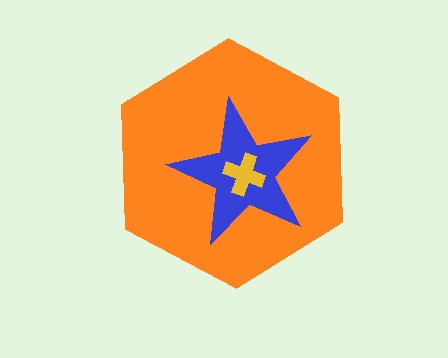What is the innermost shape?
The yellow cross.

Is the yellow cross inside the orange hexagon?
Yes.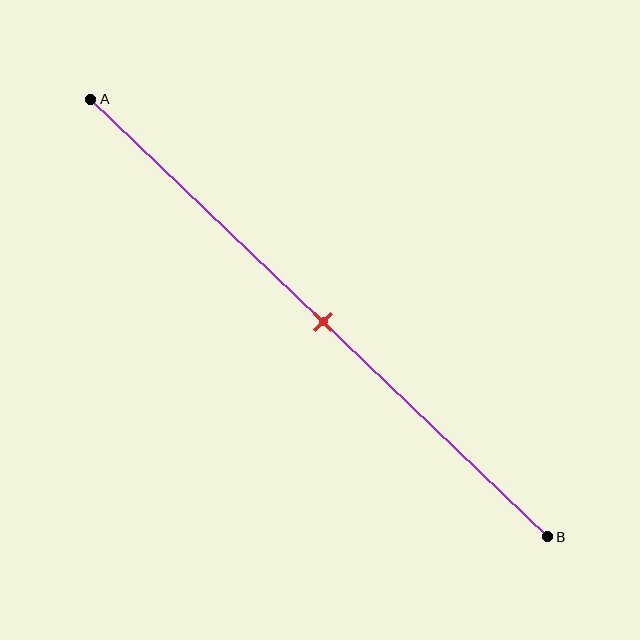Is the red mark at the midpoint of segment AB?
Yes, the mark is approximately at the midpoint.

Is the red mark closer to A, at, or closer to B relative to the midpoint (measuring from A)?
The red mark is approximately at the midpoint of segment AB.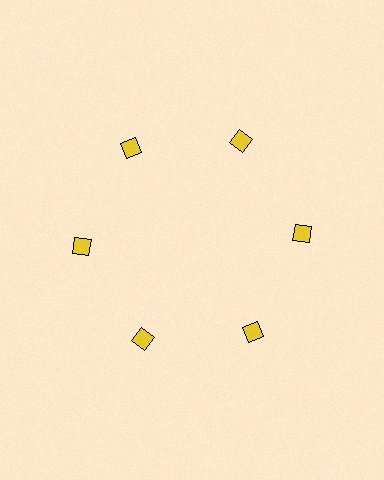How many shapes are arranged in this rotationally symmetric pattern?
There are 6 shapes, arranged in 6 groups of 1.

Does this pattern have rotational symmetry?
Yes, this pattern has 6-fold rotational symmetry. It looks the same after rotating 60 degrees around the center.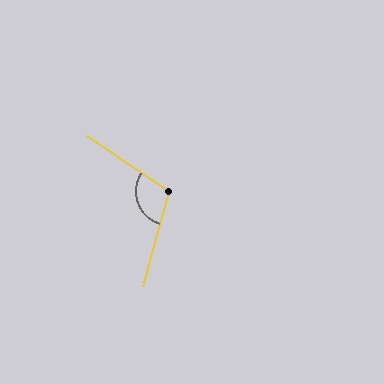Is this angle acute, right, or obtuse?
It is obtuse.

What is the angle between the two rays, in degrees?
Approximately 108 degrees.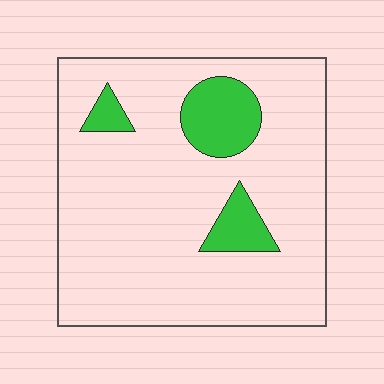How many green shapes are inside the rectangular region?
3.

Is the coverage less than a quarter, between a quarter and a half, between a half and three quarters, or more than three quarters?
Less than a quarter.